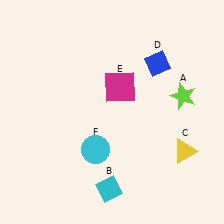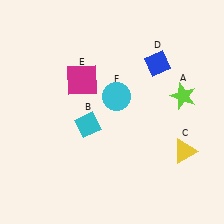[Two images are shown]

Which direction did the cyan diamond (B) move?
The cyan diamond (B) moved up.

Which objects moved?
The objects that moved are: the cyan diamond (B), the magenta square (E), the cyan circle (F).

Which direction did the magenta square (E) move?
The magenta square (E) moved left.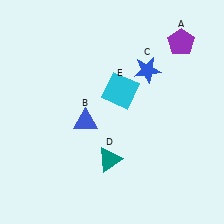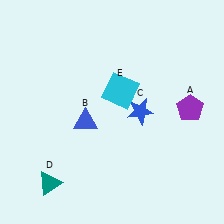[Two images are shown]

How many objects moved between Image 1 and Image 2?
3 objects moved between the two images.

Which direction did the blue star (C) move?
The blue star (C) moved down.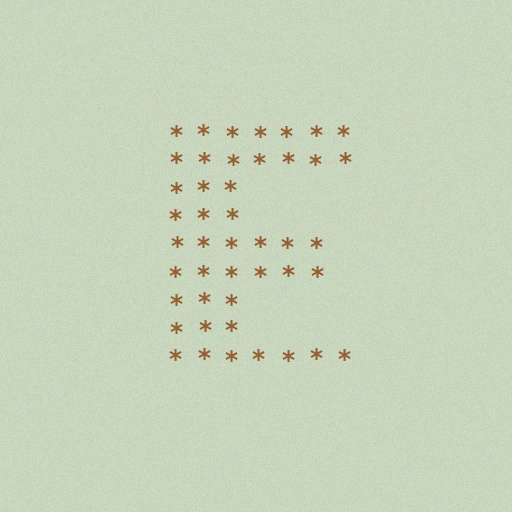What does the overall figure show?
The overall figure shows the letter E.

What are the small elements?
The small elements are asterisks.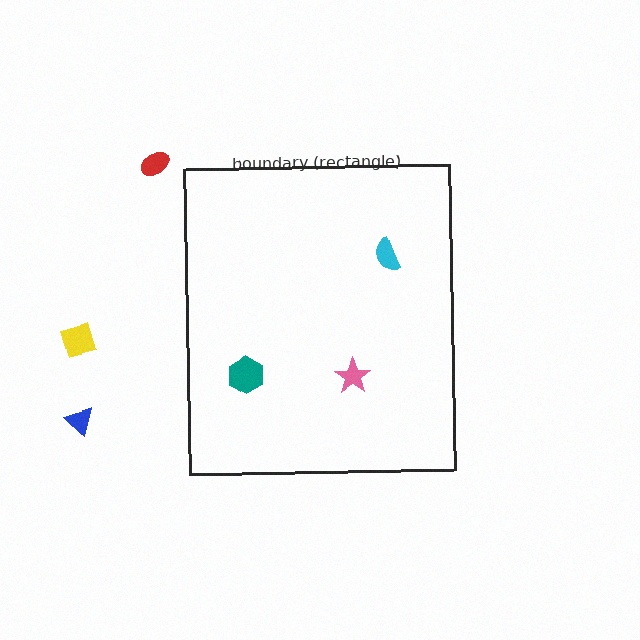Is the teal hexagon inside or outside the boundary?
Inside.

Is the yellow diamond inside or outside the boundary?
Outside.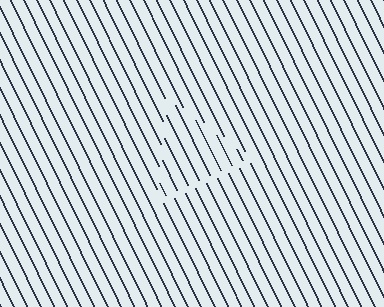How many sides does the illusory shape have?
3 sides — the line-ends trace a triangle.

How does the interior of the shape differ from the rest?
The interior of the shape contains the same grating, shifted by half a period — the contour is defined by the phase discontinuity where line-ends from the inner and outer gratings abut.